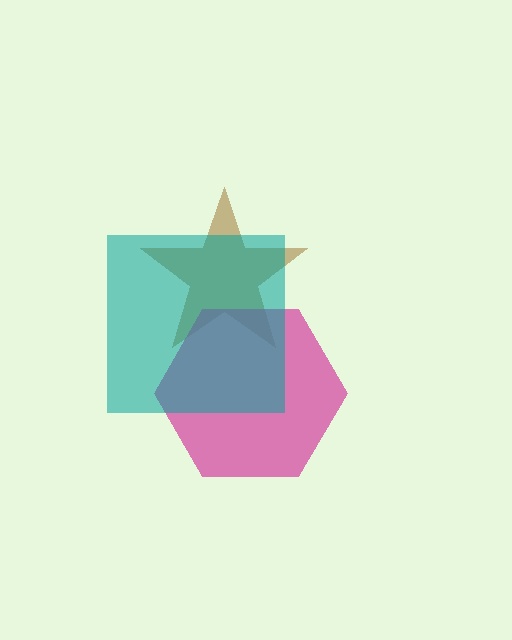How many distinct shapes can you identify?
There are 3 distinct shapes: a brown star, a magenta hexagon, a teal square.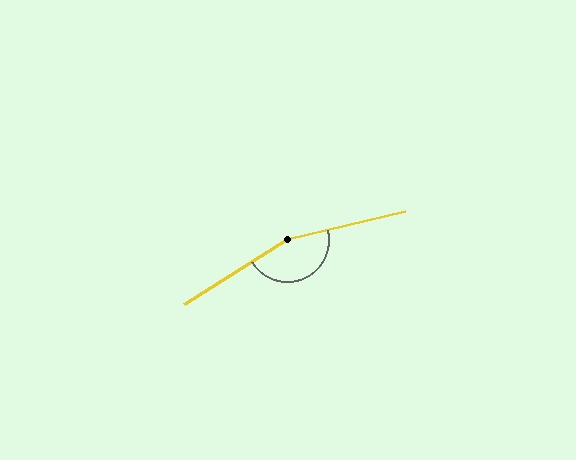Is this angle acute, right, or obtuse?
It is obtuse.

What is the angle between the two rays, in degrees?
Approximately 161 degrees.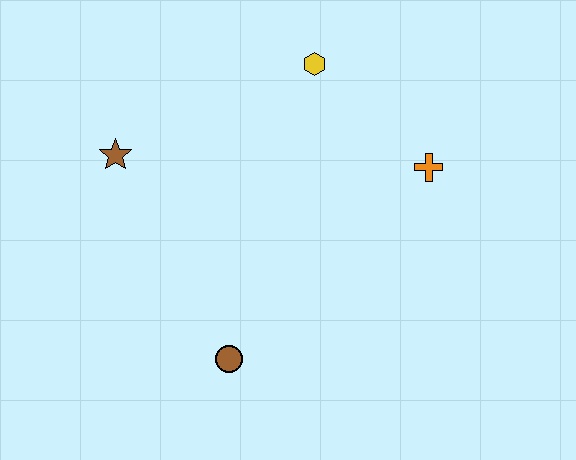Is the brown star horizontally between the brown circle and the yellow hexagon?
No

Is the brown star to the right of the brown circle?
No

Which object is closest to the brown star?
The yellow hexagon is closest to the brown star.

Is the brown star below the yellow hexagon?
Yes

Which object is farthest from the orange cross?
The brown star is farthest from the orange cross.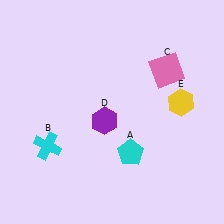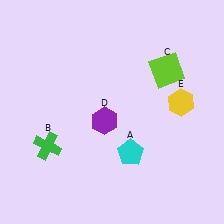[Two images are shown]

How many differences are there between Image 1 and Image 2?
There are 2 differences between the two images.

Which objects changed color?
B changed from cyan to green. C changed from pink to lime.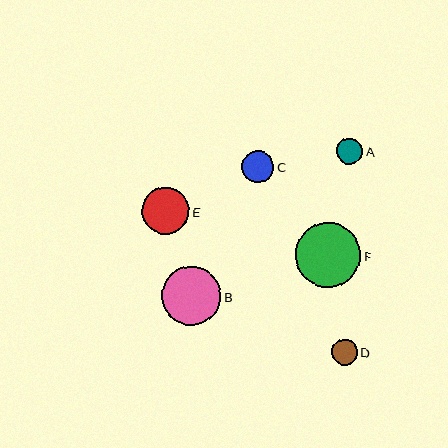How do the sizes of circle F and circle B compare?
Circle F and circle B are approximately the same size.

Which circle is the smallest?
Circle D is the smallest with a size of approximately 26 pixels.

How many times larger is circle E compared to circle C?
Circle E is approximately 1.5 times the size of circle C.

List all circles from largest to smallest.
From largest to smallest: F, B, E, C, A, D.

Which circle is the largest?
Circle F is the largest with a size of approximately 65 pixels.